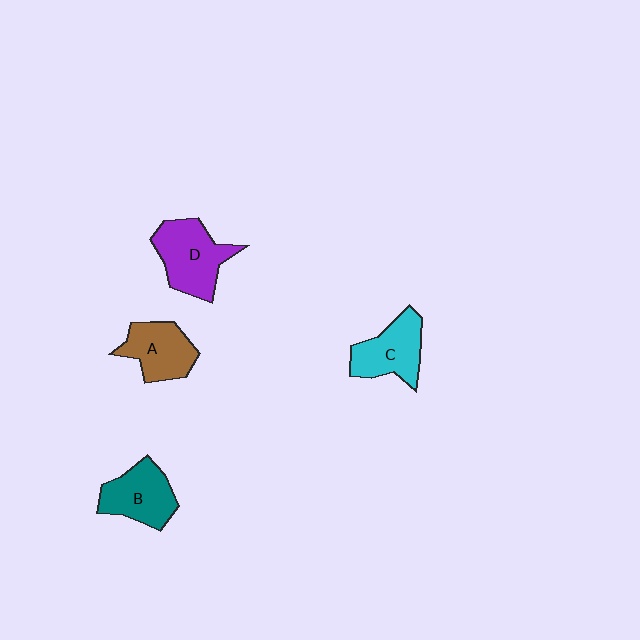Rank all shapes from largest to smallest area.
From largest to smallest: D (purple), B (teal), C (cyan), A (brown).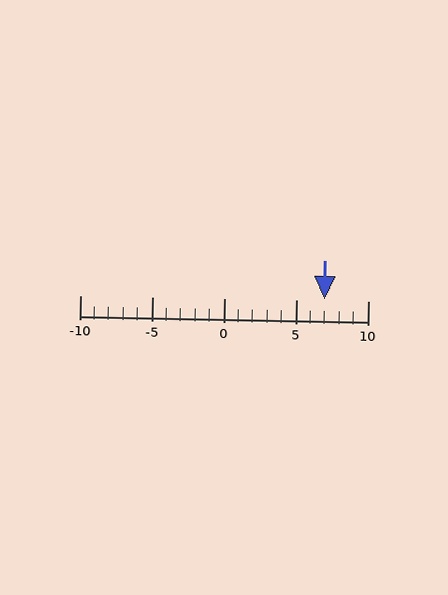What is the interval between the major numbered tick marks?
The major tick marks are spaced 5 units apart.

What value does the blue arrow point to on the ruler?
The blue arrow points to approximately 7.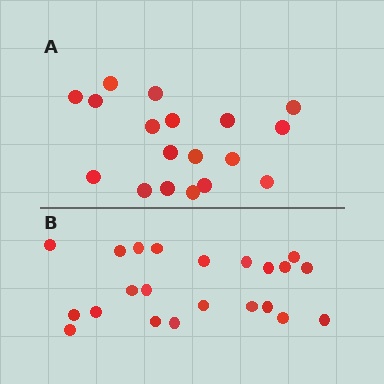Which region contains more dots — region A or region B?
Region B (the bottom region) has more dots.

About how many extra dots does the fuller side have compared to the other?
Region B has about 4 more dots than region A.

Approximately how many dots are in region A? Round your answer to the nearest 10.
About 20 dots. (The exact count is 18, which rounds to 20.)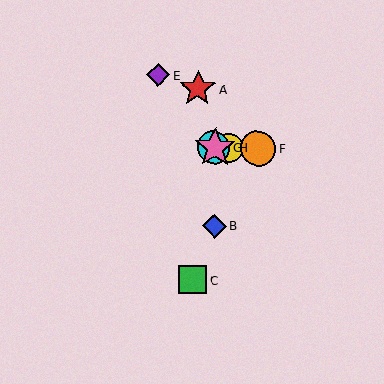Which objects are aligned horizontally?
Objects D, F, G, H are aligned horizontally.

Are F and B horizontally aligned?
No, F is at y≈149 and B is at y≈226.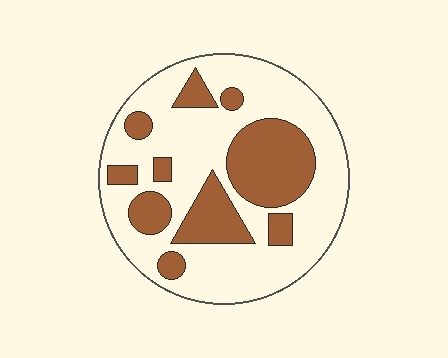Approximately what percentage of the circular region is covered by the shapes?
Approximately 30%.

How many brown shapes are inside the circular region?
10.